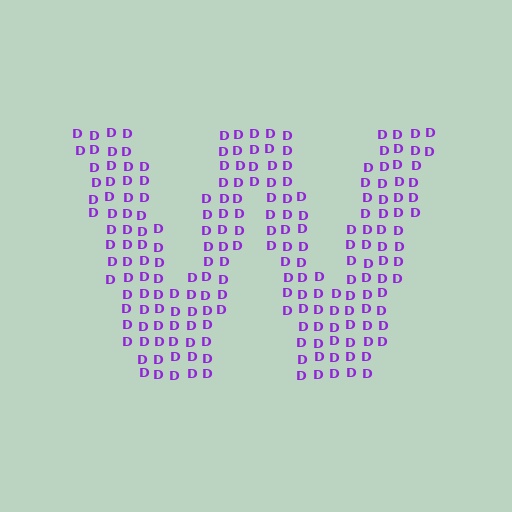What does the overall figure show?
The overall figure shows the letter W.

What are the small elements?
The small elements are letter D's.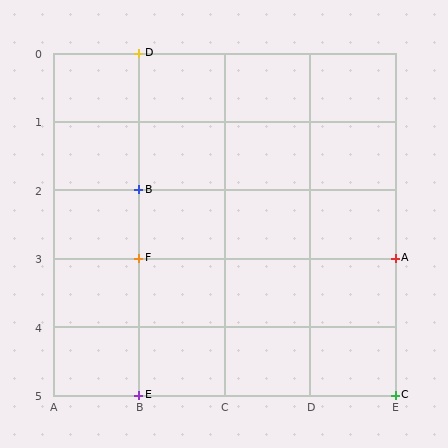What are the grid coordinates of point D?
Point D is at grid coordinates (B, 0).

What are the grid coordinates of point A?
Point A is at grid coordinates (E, 3).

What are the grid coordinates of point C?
Point C is at grid coordinates (E, 5).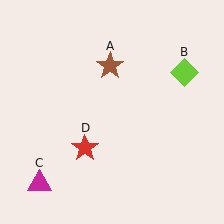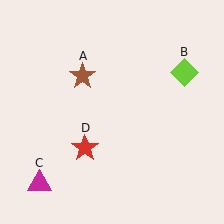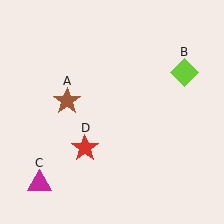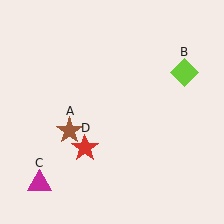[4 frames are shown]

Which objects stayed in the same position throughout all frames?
Lime diamond (object B) and magenta triangle (object C) and red star (object D) remained stationary.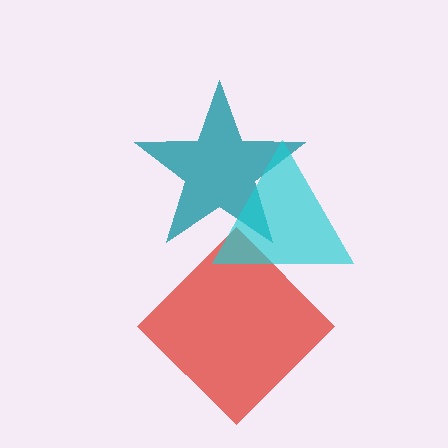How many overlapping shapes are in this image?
There are 3 overlapping shapes in the image.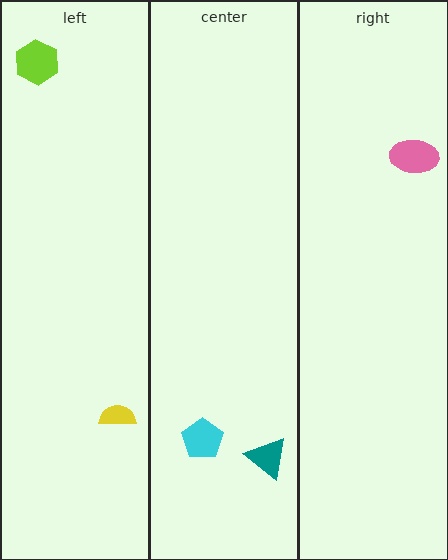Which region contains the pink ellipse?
The right region.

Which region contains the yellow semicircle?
The left region.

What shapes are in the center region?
The teal triangle, the cyan pentagon.